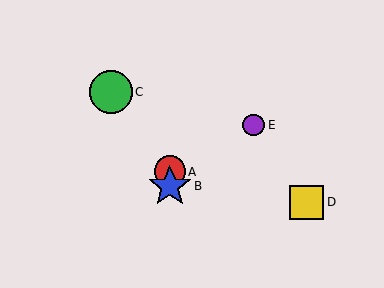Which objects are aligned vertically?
Objects A, B are aligned vertically.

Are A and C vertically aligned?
No, A is at x≈170 and C is at x≈111.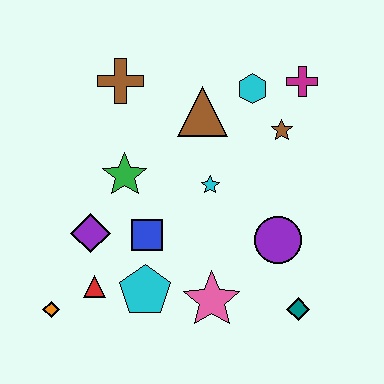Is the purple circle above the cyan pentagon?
Yes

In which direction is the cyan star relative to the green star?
The cyan star is to the right of the green star.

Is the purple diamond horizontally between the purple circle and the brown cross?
No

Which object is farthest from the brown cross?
The teal diamond is farthest from the brown cross.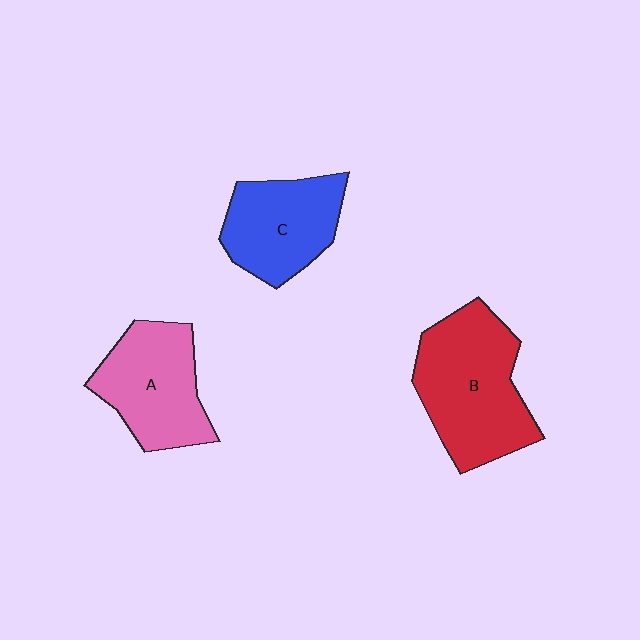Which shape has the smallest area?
Shape C (blue).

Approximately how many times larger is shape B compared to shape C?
Approximately 1.4 times.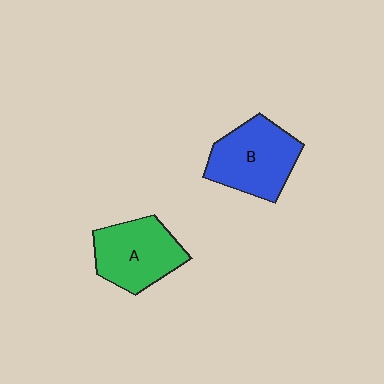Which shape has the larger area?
Shape B (blue).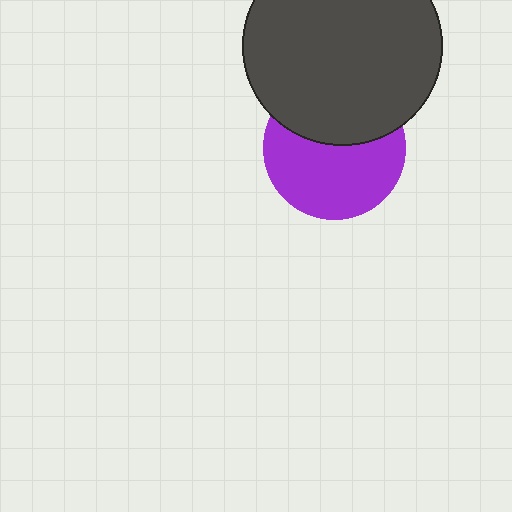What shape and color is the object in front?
The object in front is a dark gray circle.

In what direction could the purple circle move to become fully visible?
The purple circle could move down. That would shift it out from behind the dark gray circle entirely.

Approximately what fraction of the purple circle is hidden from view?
Roughly 41% of the purple circle is hidden behind the dark gray circle.